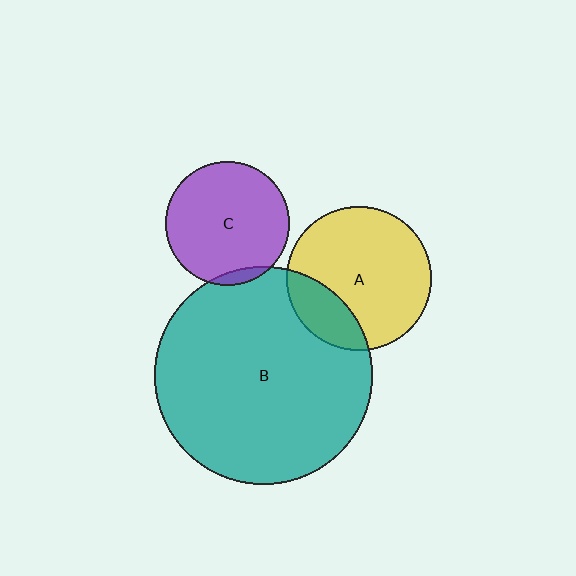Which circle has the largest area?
Circle B (teal).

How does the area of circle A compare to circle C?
Approximately 1.4 times.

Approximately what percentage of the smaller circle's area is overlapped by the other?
Approximately 5%.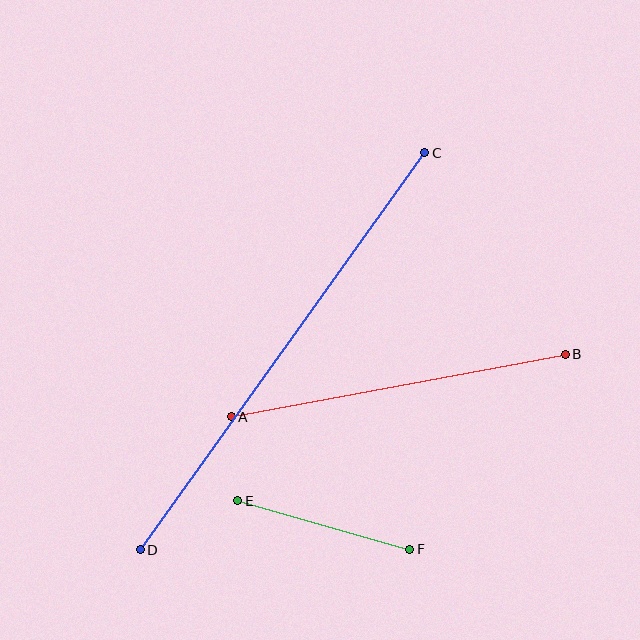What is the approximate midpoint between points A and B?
The midpoint is at approximately (398, 386) pixels.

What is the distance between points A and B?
The distance is approximately 340 pixels.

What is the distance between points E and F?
The distance is approximately 179 pixels.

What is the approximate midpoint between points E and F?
The midpoint is at approximately (324, 525) pixels.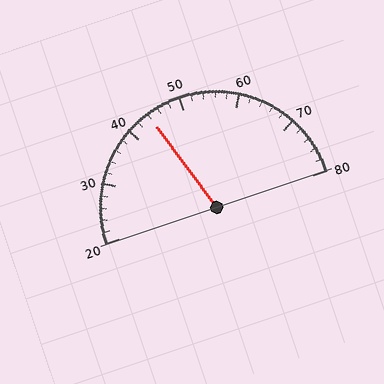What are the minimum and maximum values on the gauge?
The gauge ranges from 20 to 80.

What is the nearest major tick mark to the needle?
The nearest major tick mark is 40.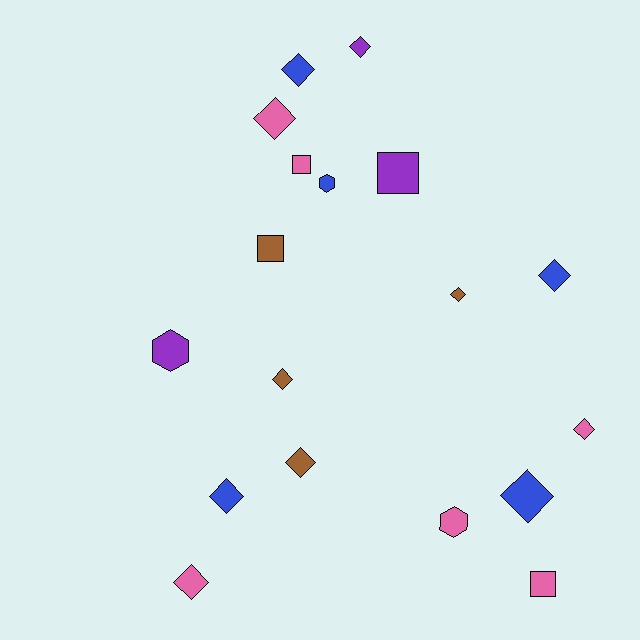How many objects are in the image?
There are 18 objects.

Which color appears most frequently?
Pink, with 6 objects.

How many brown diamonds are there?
There are 3 brown diamonds.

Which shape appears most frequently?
Diamond, with 11 objects.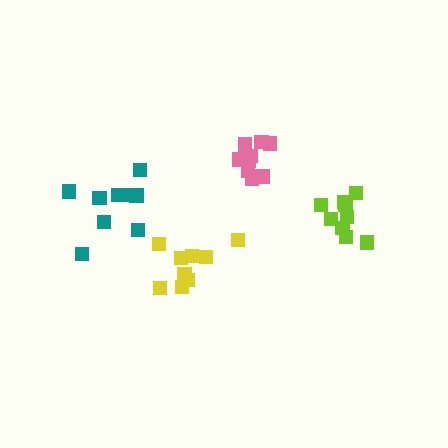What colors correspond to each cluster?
The clusters are colored: yellow, lime, teal, pink.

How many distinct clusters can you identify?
There are 4 distinct clusters.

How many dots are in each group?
Group 1: 9 dots, Group 2: 9 dots, Group 3: 9 dots, Group 4: 9 dots (36 total).